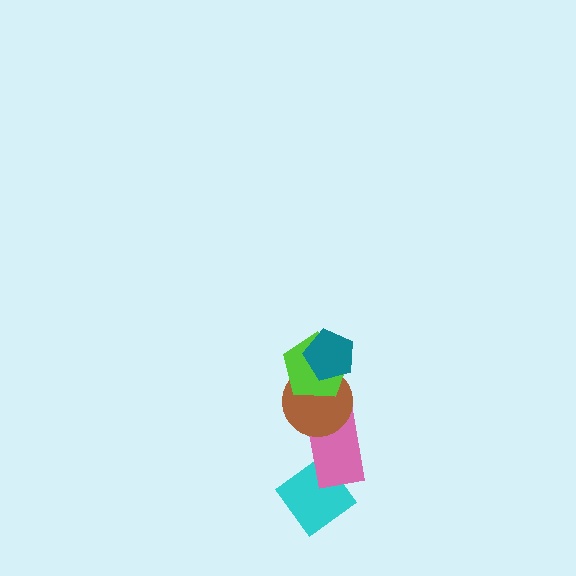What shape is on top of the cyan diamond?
The pink rectangle is on top of the cyan diamond.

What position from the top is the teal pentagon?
The teal pentagon is 1st from the top.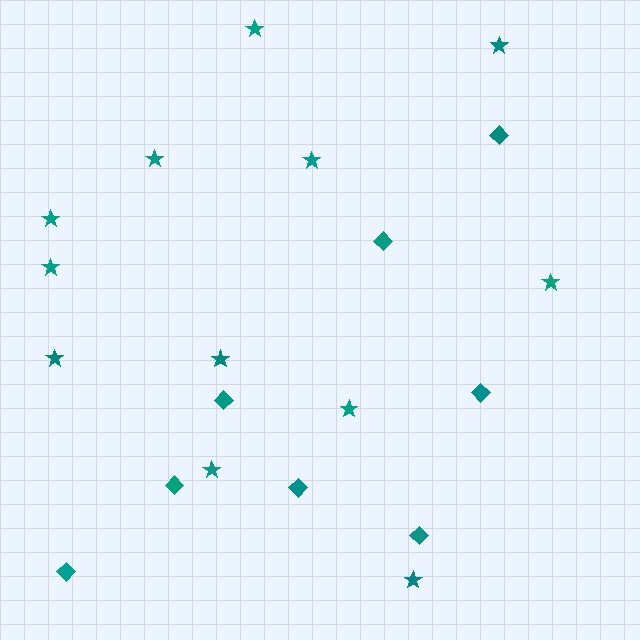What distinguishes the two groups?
There are 2 groups: one group of diamonds (8) and one group of stars (12).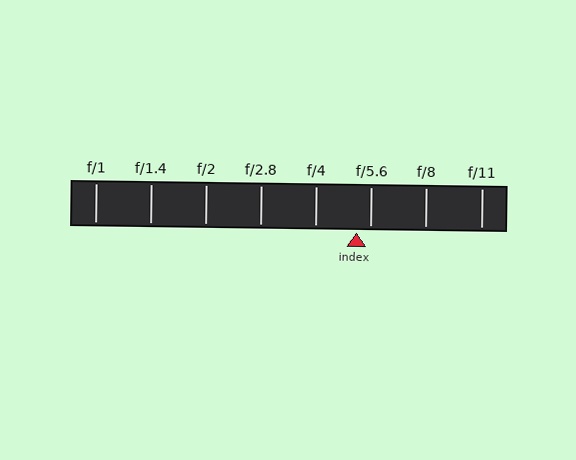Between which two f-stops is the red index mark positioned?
The index mark is between f/4 and f/5.6.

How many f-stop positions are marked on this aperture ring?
There are 8 f-stop positions marked.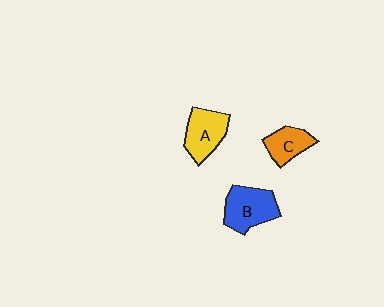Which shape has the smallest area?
Shape C (orange).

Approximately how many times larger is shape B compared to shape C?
Approximately 1.5 times.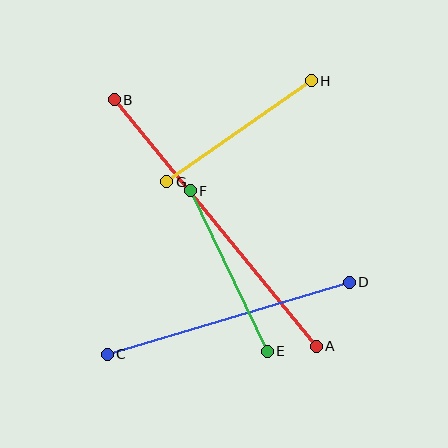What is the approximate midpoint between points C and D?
The midpoint is at approximately (228, 318) pixels.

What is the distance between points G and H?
The distance is approximately 176 pixels.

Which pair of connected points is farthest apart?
Points A and B are farthest apart.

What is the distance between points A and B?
The distance is approximately 318 pixels.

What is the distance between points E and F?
The distance is approximately 178 pixels.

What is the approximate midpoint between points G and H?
The midpoint is at approximately (239, 131) pixels.